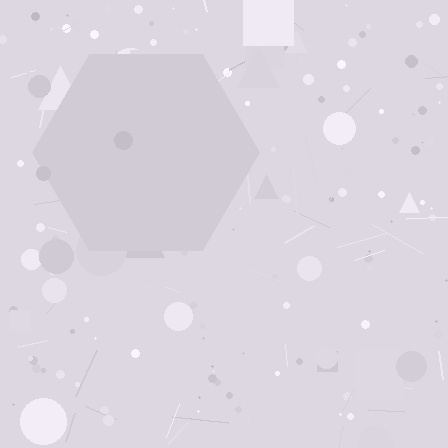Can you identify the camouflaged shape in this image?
The camouflaged shape is a hexagon.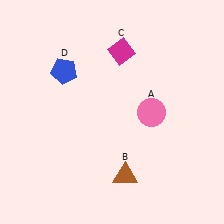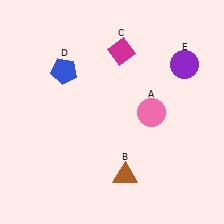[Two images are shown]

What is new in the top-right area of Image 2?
A purple circle (E) was added in the top-right area of Image 2.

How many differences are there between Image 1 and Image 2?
There is 1 difference between the two images.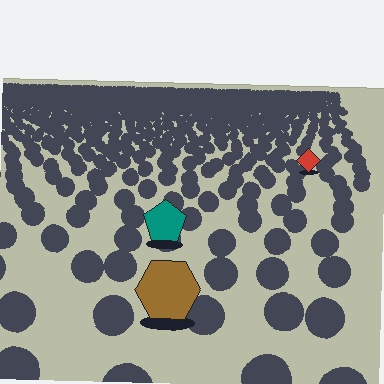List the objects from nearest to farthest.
From nearest to farthest: the brown hexagon, the teal pentagon, the red diamond.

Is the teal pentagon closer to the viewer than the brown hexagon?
No. The brown hexagon is closer — you can tell from the texture gradient: the ground texture is coarser near it.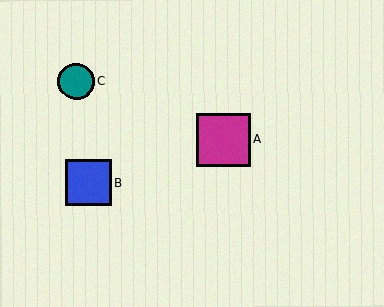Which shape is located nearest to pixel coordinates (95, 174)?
The blue square (labeled B) at (88, 183) is nearest to that location.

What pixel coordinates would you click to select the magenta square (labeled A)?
Click at (224, 140) to select the magenta square A.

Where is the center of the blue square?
The center of the blue square is at (88, 183).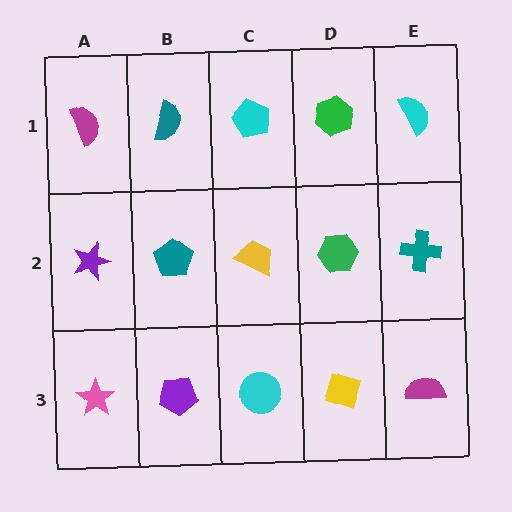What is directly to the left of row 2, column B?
A purple star.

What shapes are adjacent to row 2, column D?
A green hexagon (row 1, column D), a yellow diamond (row 3, column D), a yellow trapezoid (row 2, column C), a teal cross (row 2, column E).